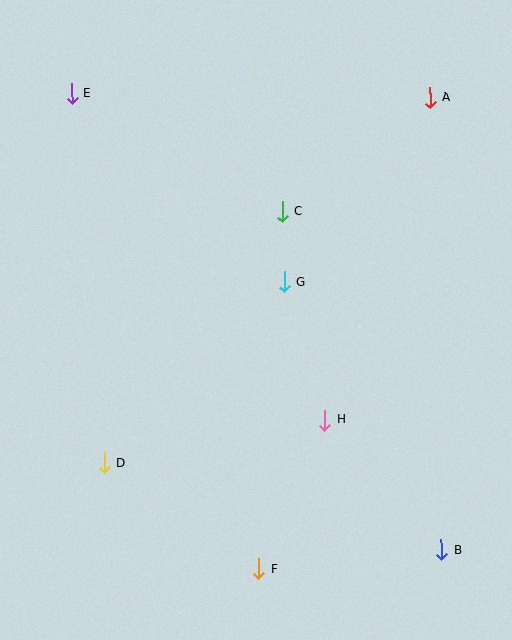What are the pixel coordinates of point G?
Point G is at (285, 282).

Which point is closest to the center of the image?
Point G at (285, 282) is closest to the center.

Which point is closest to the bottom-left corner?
Point D is closest to the bottom-left corner.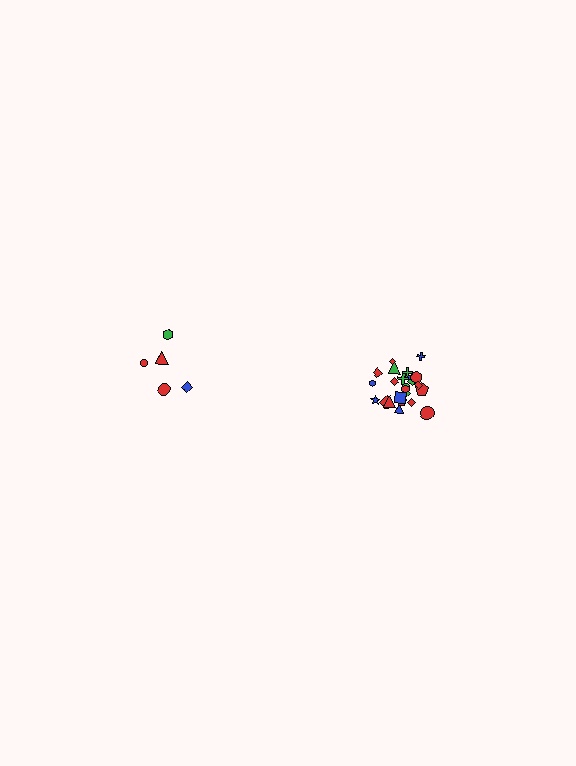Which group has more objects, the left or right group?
The right group.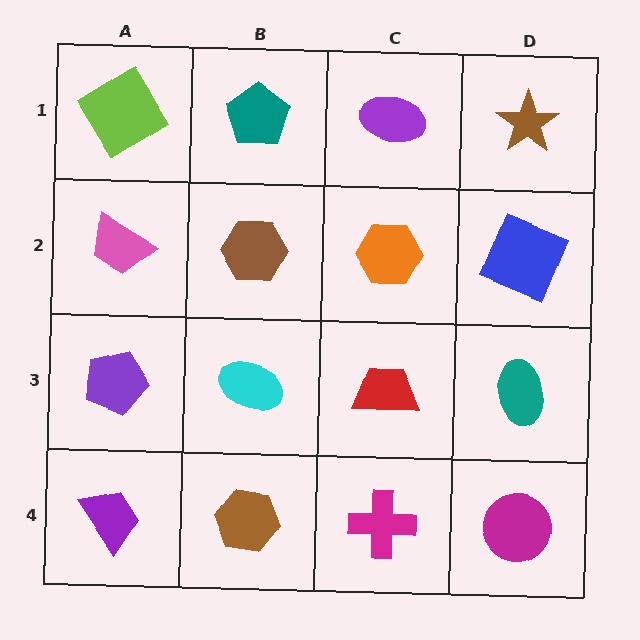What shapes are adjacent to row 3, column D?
A blue square (row 2, column D), a magenta circle (row 4, column D), a red trapezoid (row 3, column C).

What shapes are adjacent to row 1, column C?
An orange hexagon (row 2, column C), a teal pentagon (row 1, column B), a brown star (row 1, column D).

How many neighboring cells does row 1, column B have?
3.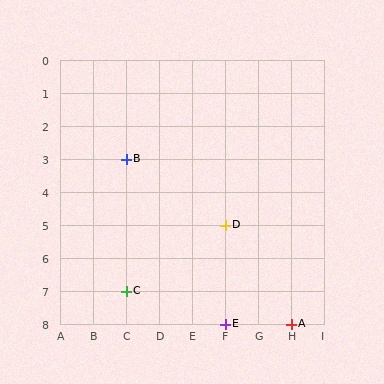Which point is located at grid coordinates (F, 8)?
Point E is at (F, 8).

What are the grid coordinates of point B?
Point B is at grid coordinates (C, 3).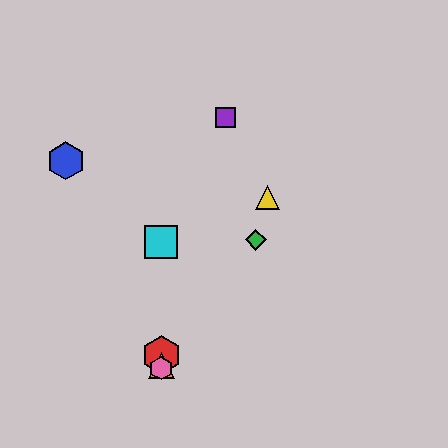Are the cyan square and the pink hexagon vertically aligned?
Yes, both are at x≈161.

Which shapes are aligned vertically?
The red hexagon, the orange triangle, the cyan square, the pink hexagon are aligned vertically.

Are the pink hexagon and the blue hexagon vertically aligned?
No, the pink hexagon is at x≈161 and the blue hexagon is at x≈66.